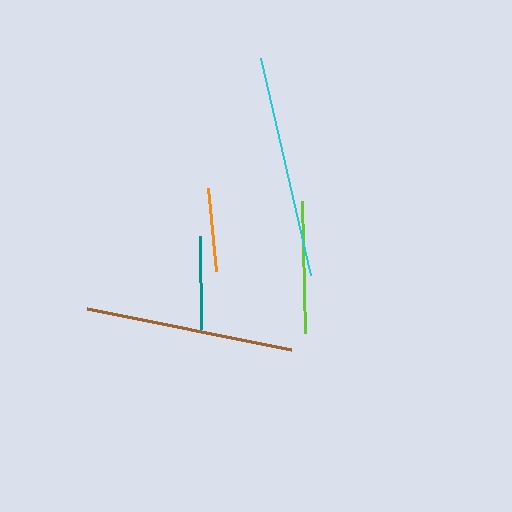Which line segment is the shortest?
The orange line is the shortest at approximately 83 pixels.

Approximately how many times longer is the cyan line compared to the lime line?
The cyan line is approximately 1.7 times the length of the lime line.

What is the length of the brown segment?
The brown segment is approximately 208 pixels long.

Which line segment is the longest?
The cyan line is the longest at approximately 223 pixels.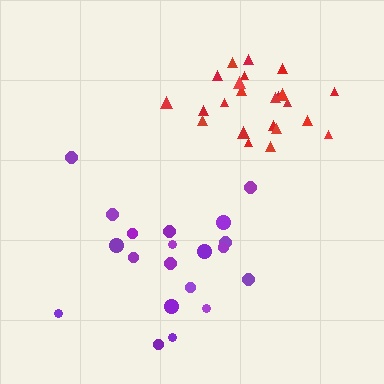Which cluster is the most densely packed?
Red.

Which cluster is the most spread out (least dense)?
Purple.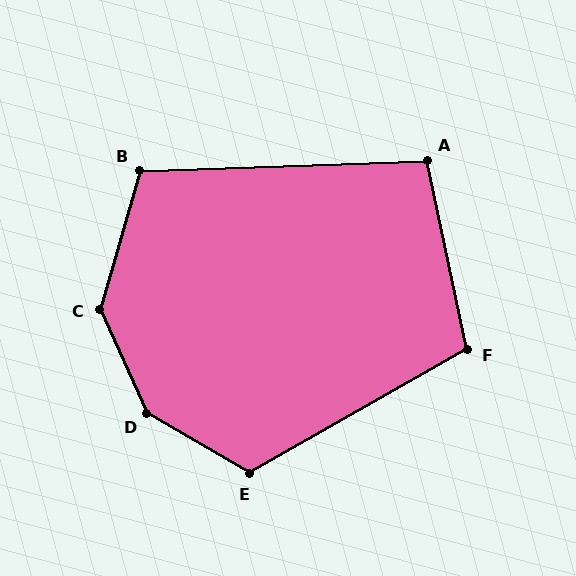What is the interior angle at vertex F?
Approximately 108 degrees (obtuse).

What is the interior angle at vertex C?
Approximately 140 degrees (obtuse).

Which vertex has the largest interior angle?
D, at approximately 144 degrees.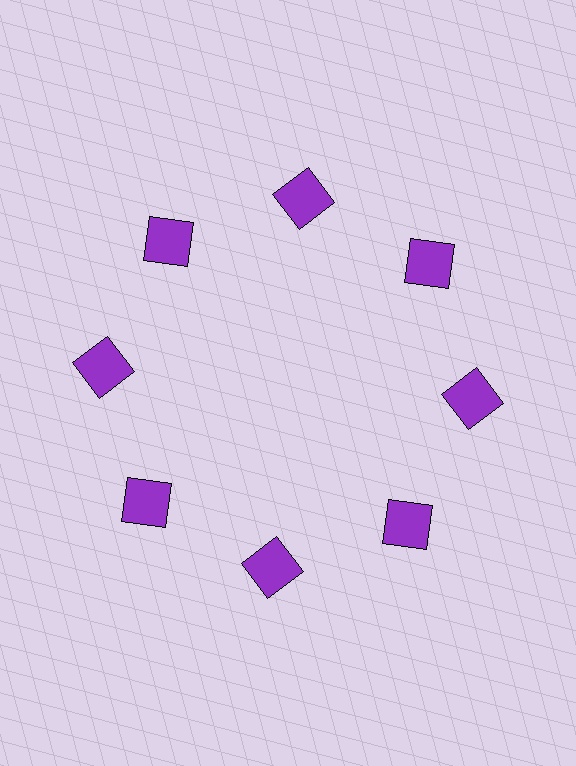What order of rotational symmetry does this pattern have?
This pattern has 8-fold rotational symmetry.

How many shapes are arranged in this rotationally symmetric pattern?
There are 8 shapes, arranged in 8 groups of 1.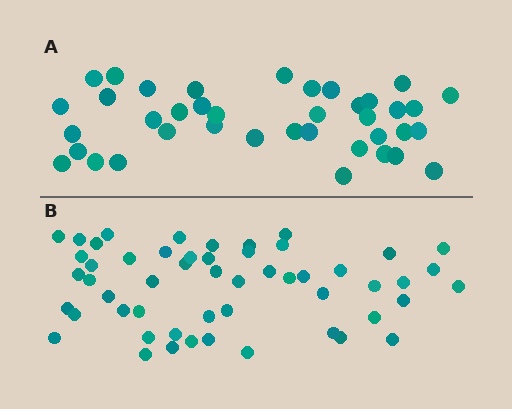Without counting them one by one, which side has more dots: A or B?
Region B (the bottom region) has more dots.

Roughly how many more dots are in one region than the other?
Region B has approximately 15 more dots than region A.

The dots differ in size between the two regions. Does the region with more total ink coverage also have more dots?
No. Region A has more total ink coverage because its dots are larger, but region B actually contains more individual dots. Total area can be misleading — the number of items is what matters here.